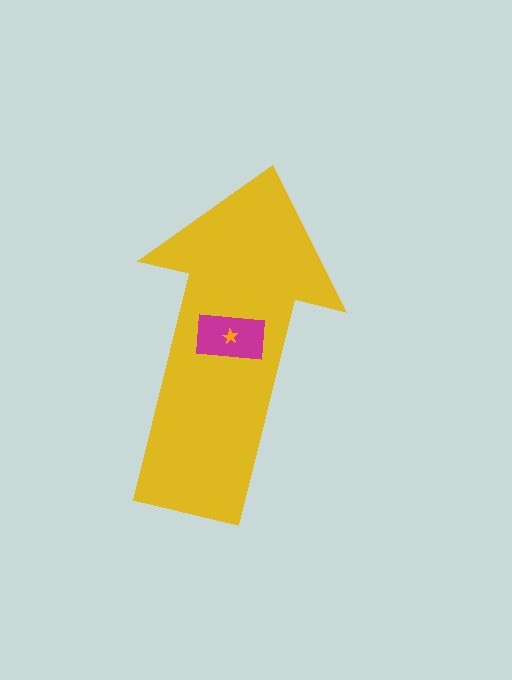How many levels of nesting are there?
3.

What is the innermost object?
The orange star.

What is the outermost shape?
The yellow arrow.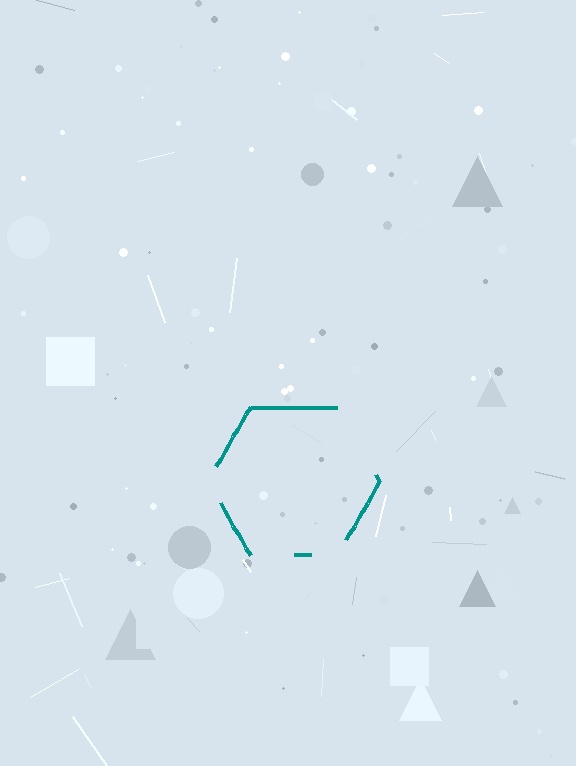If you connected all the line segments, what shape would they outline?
They would outline a hexagon.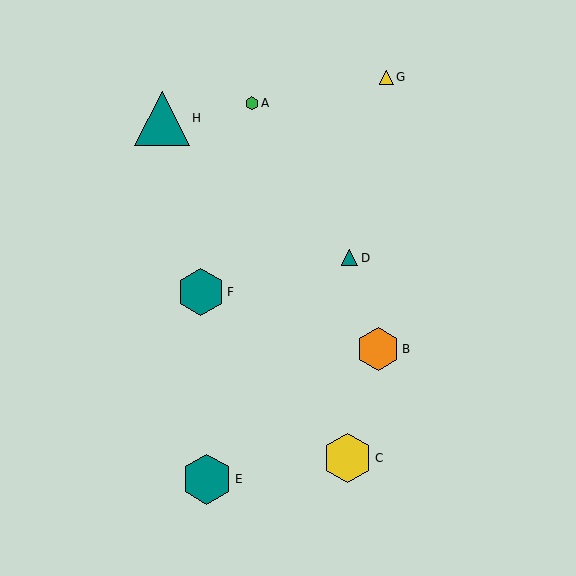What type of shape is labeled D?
Shape D is a teal triangle.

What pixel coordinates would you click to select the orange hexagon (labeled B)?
Click at (378, 349) to select the orange hexagon B.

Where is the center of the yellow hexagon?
The center of the yellow hexagon is at (348, 458).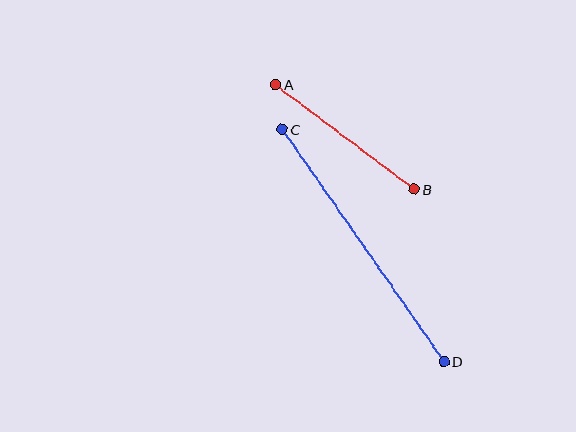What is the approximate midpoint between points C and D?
The midpoint is at approximately (363, 245) pixels.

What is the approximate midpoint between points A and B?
The midpoint is at approximately (345, 137) pixels.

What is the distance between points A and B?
The distance is approximately 173 pixels.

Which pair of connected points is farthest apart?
Points C and D are farthest apart.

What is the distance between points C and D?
The distance is approximately 283 pixels.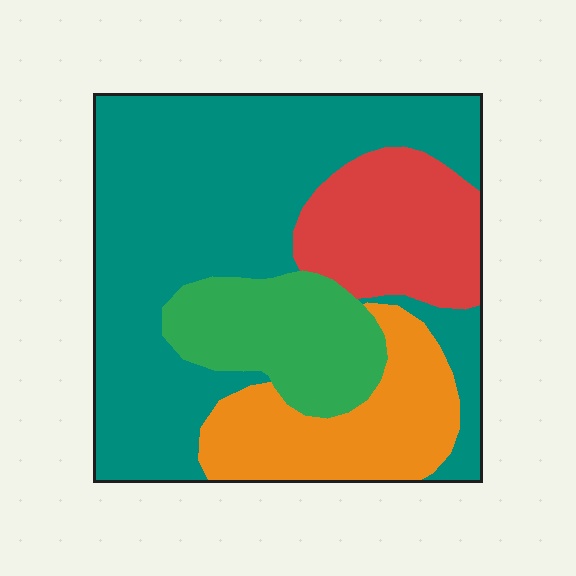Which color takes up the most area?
Teal, at roughly 55%.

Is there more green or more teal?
Teal.